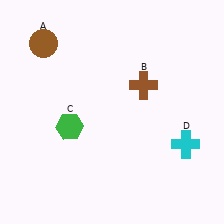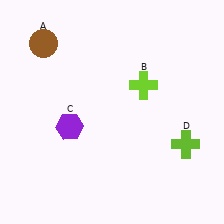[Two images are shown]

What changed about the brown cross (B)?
In Image 1, B is brown. In Image 2, it changed to lime.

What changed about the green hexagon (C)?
In Image 1, C is green. In Image 2, it changed to purple.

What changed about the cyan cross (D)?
In Image 1, D is cyan. In Image 2, it changed to lime.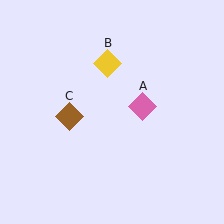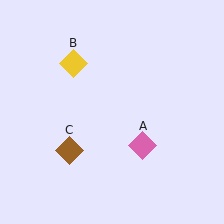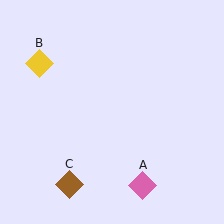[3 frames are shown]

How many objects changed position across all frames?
3 objects changed position: pink diamond (object A), yellow diamond (object B), brown diamond (object C).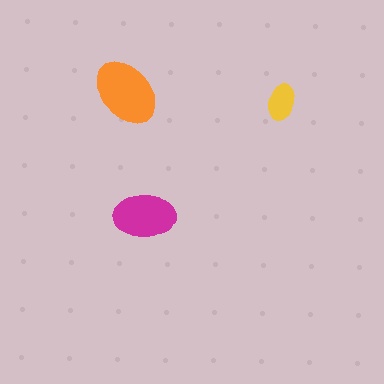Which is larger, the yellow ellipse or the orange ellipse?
The orange one.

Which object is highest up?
The orange ellipse is topmost.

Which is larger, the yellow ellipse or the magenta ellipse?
The magenta one.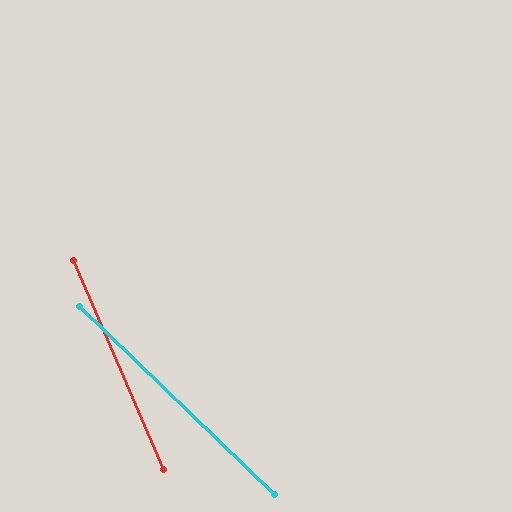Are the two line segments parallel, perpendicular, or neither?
Neither parallel nor perpendicular — they differ by about 23°.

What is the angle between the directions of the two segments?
Approximately 23 degrees.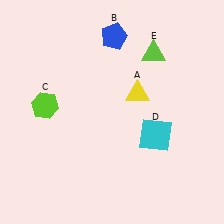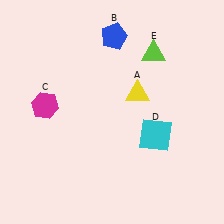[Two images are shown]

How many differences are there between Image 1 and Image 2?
There is 1 difference between the two images.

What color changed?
The hexagon (C) changed from lime in Image 1 to magenta in Image 2.